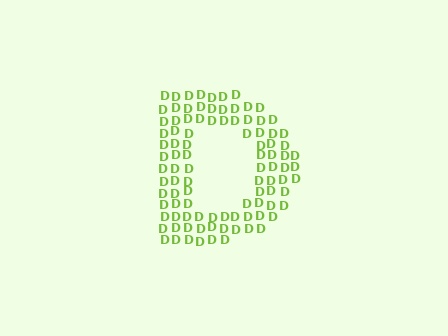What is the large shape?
The large shape is the letter D.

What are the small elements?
The small elements are letter D's.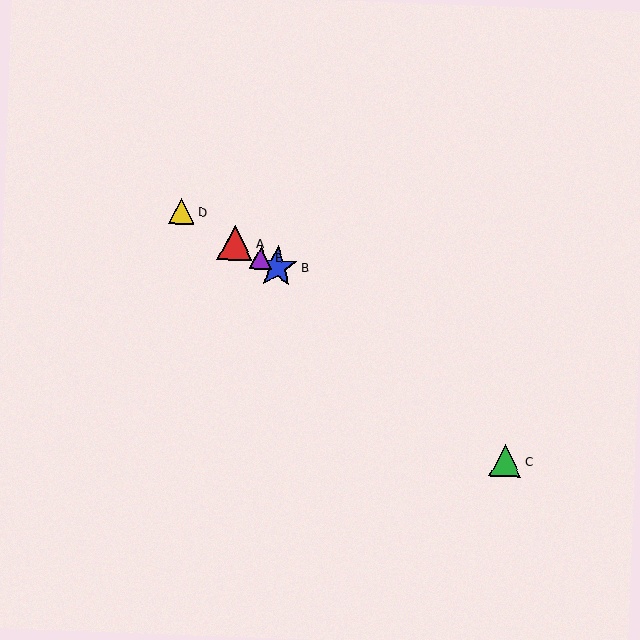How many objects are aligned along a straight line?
4 objects (A, B, D, E) are aligned along a straight line.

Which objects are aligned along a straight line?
Objects A, B, D, E are aligned along a straight line.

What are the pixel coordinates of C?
Object C is at (506, 461).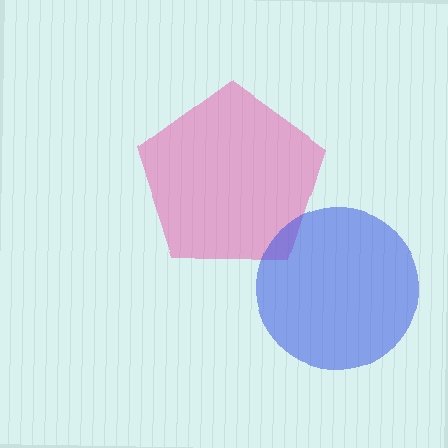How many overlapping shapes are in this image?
There are 2 overlapping shapes in the image.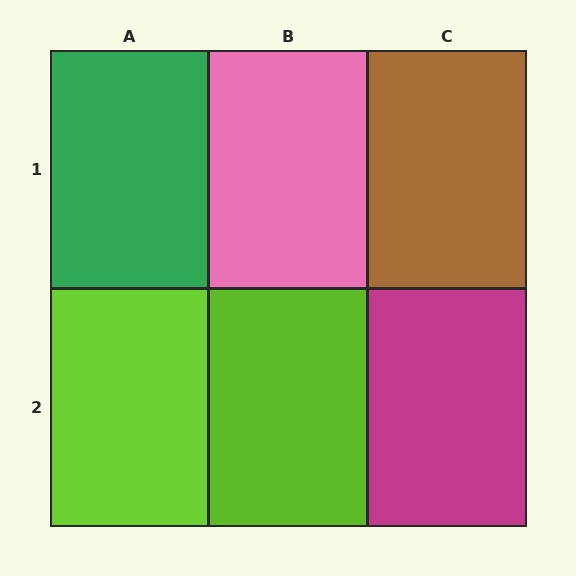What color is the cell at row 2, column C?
Magenta.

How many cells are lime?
2 cells are lime.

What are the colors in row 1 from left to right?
Green, pink, brown.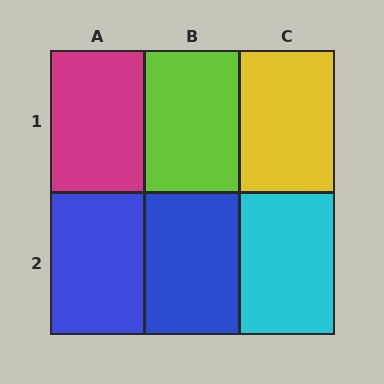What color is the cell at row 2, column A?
Blue.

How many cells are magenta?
1 cell is magenta.